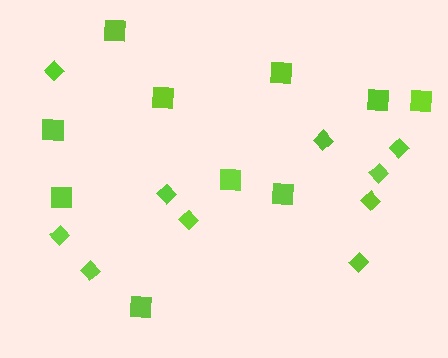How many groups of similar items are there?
There are 2 groups: one group of squares (10) and one group of diamonds (10).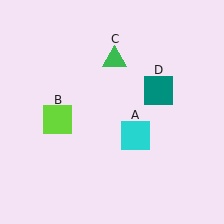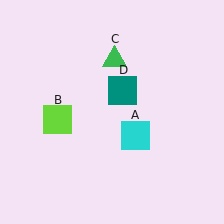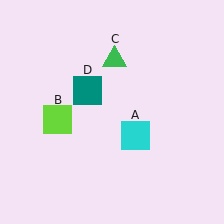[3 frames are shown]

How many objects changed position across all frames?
1 object changed position: teal square (object D).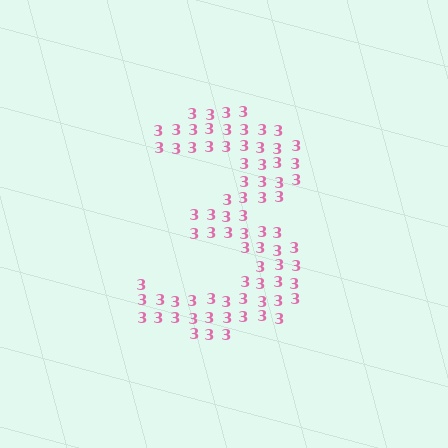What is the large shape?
The large shape is the digit 3.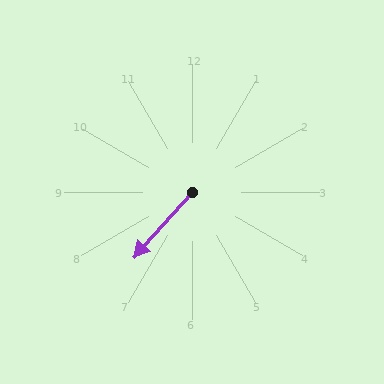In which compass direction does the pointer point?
Southwest.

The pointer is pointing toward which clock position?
Roughly 7 o'clock.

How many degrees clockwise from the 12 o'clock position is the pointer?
Approximately 222 degrees.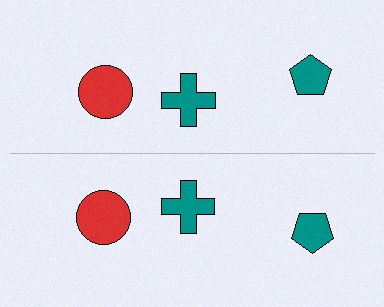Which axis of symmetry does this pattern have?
The pattern has a horizontal axis of symmetry running through the center of the image.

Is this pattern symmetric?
Yes, this pattern has bilateral (reflection) symmetry.